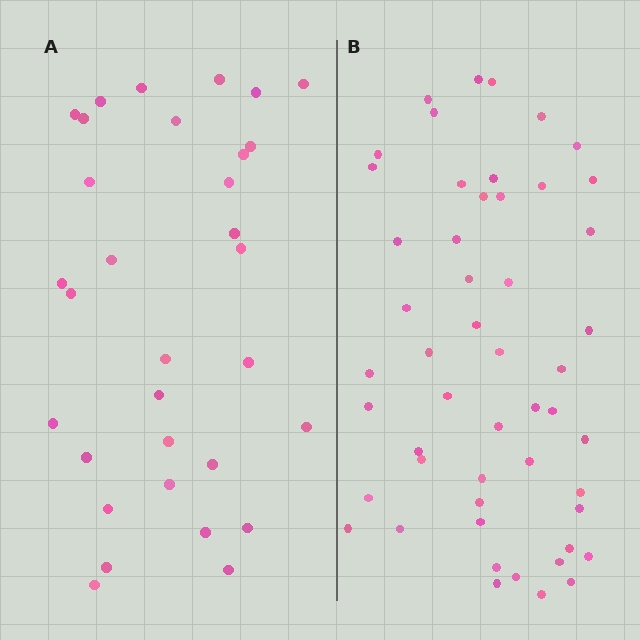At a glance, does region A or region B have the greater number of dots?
Region B (the right region) has more dots.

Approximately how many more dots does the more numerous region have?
Region B has approximately 20 more dots than region A.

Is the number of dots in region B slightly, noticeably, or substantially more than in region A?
Region B has substantially more. The ratio is roughly 1.6 to 1.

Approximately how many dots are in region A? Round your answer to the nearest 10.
About 30 dots. (The exact count is 32, which rounds to 30.)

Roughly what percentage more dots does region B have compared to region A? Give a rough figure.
About 60% more.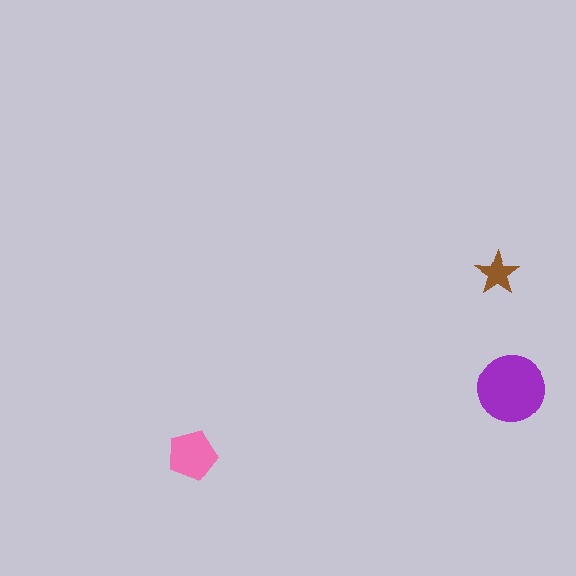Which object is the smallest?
The brown star.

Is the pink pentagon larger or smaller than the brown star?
Larger.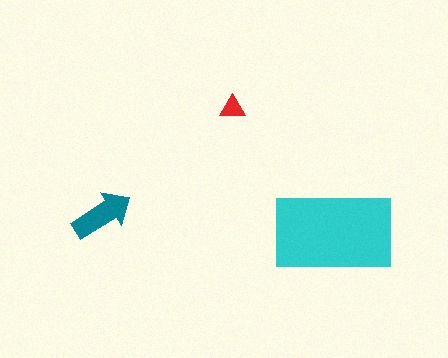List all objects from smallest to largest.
The red triangle, the teal arrow, the cyan rectangle.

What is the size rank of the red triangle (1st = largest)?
3rd.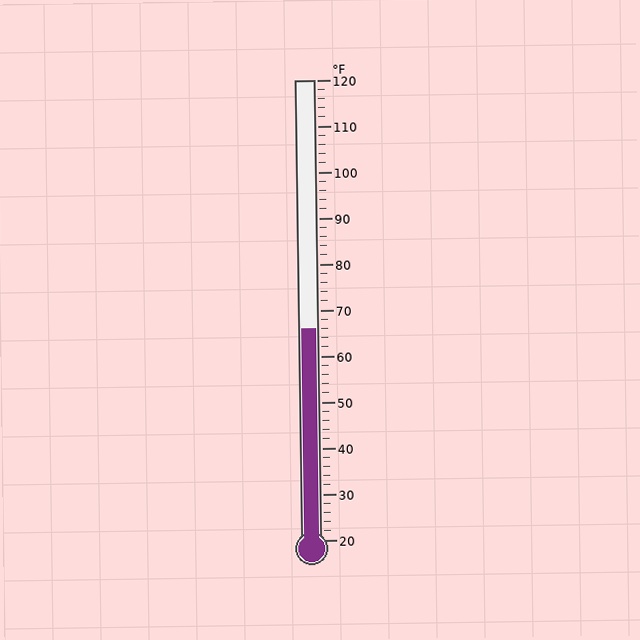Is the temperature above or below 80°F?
The temperature is below 80°F.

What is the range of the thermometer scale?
The thermometer scale ranges from 20°F to 120°F.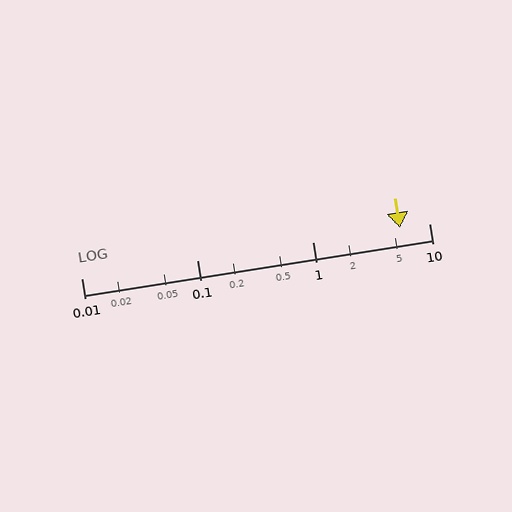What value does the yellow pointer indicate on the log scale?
The pointer indicates approximately 5.6.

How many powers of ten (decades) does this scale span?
The scale spans 3 decades, from 0.01 to 10.